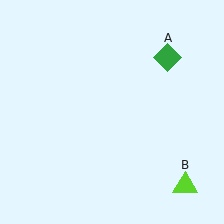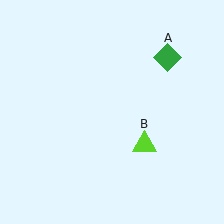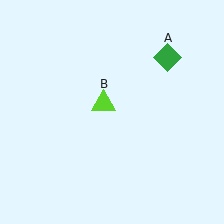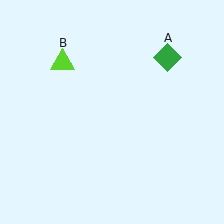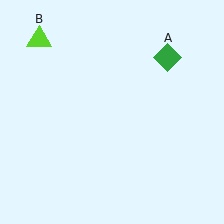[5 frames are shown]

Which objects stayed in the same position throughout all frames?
Green diamond (object A) remained stationary.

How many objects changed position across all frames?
1 object changed position: lime triangle (object B).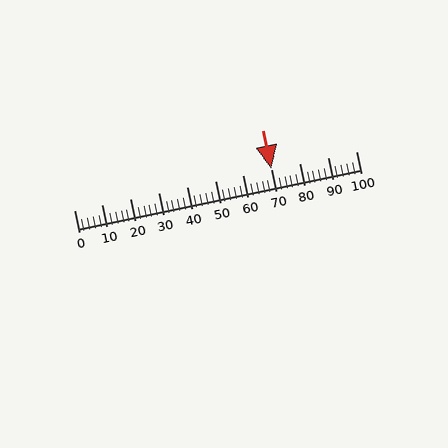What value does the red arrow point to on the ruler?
The red arrow points to approximately 70.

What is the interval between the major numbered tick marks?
The major tick marks are spaced 10 units apart.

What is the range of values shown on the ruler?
The ruler shows values from 0 to 100.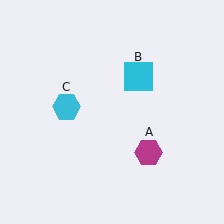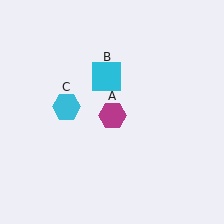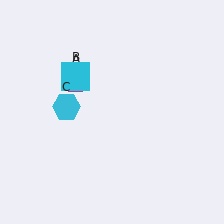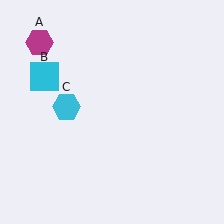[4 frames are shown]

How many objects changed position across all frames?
2 objects changed position: magenta hexagon (object A), cyan square (object B).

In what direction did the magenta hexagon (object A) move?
The magenta hexagon (object A) moved up and to the left.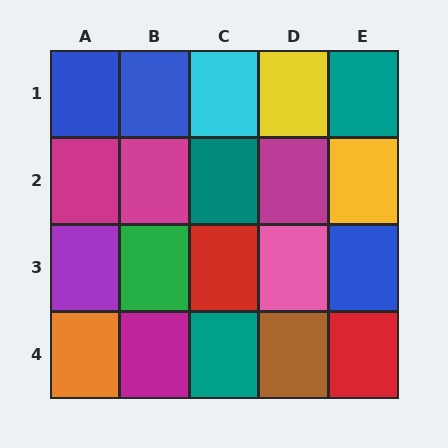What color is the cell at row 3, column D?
Pink.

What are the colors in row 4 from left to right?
Orange, magenta, teal, brown, red.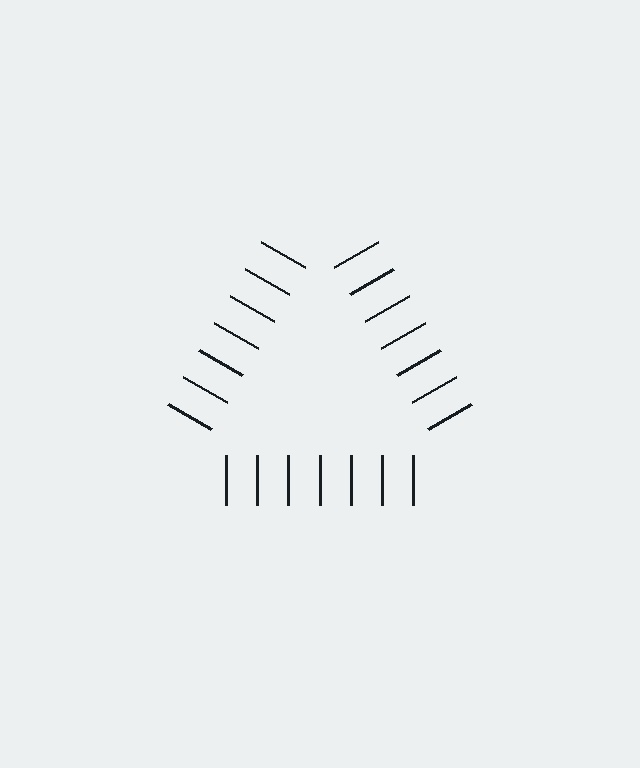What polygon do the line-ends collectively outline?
An illusory triangle — the line segments terminate on its edges but no continuous stroke is drawn.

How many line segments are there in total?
21 — 7 along each of the 3 edges.